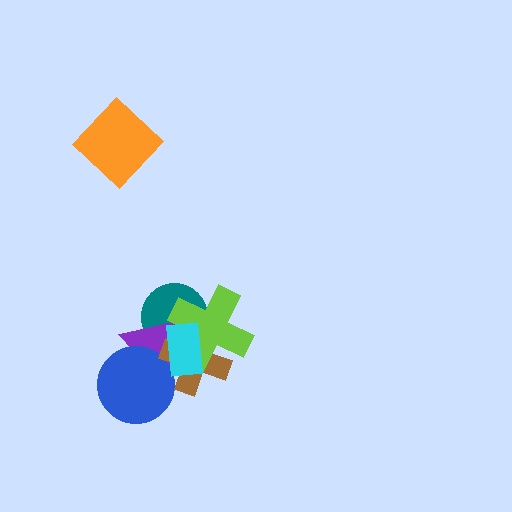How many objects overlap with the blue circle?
2 objects overlap with the blue circle.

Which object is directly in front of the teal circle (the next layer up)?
The purple triangle is directly in front of the teal circle.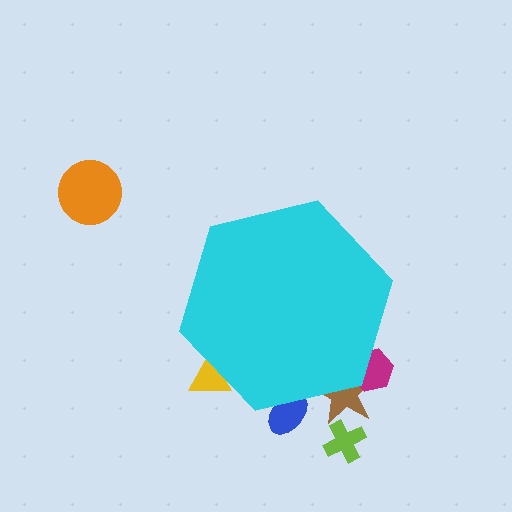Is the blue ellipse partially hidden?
Yes, the blue ellipse is partially hidden behind the cyan hexagon.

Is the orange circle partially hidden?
No, the orange circle is fully visible.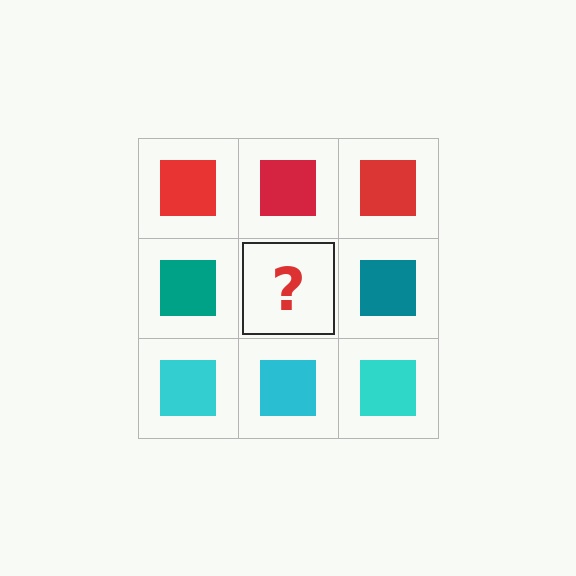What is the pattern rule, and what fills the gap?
The rule is that each row has a consistent color. The gap should be filled with a teal square.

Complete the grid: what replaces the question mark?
The question mark should be replaced with a teal square.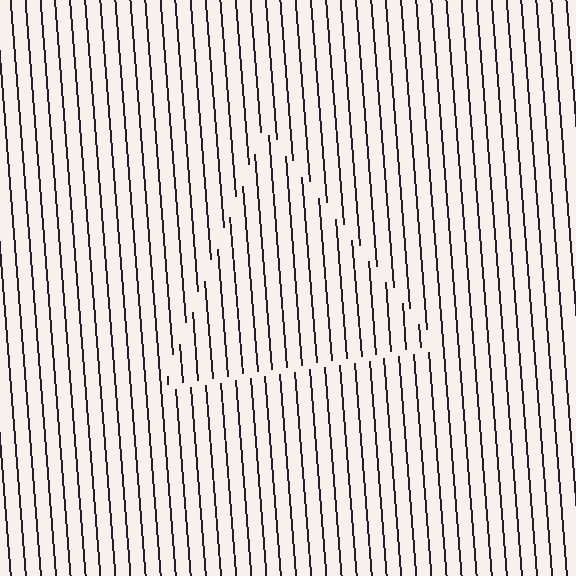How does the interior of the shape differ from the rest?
The interior of the shape contains the same grating, shifted by half a period — the contour is defined by the phase discontinuity where line-ends from the inner and outer gratings abut.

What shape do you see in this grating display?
An illusory triangle. The interior of the shape contains the same grating, shifted by half a period — the contour is defined by the phase discontinuity where line-ends from the inner and outer gratings abut.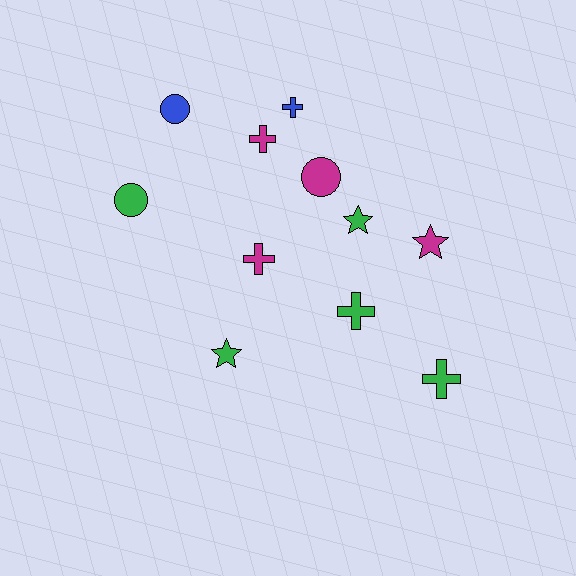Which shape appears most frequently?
Cross, with 5 objects.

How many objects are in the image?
There are 11 objects.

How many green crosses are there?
There are 2 green crosses.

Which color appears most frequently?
Green, with 5 objects.